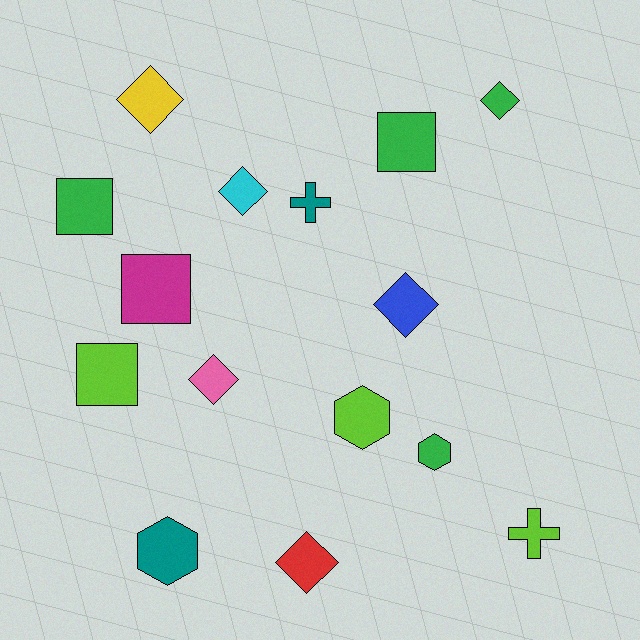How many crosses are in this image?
There are 2 crosses.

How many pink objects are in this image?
There is 1 pink object.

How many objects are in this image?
There are 15 objects.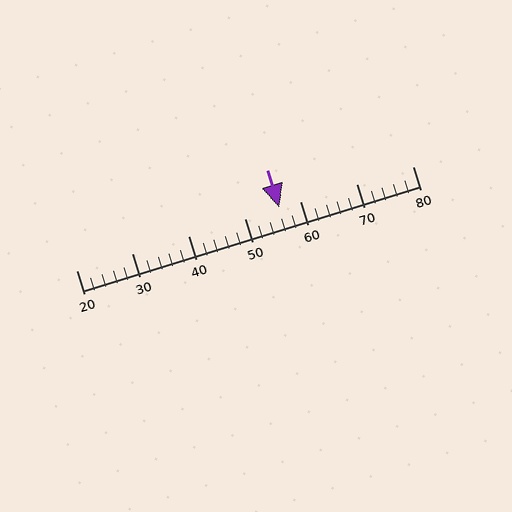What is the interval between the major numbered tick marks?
The major tick marks are spaced 10 units apart.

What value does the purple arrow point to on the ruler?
The purple arrow points to approximately 56.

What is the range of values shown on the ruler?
The ruler shows values from 20 to 80.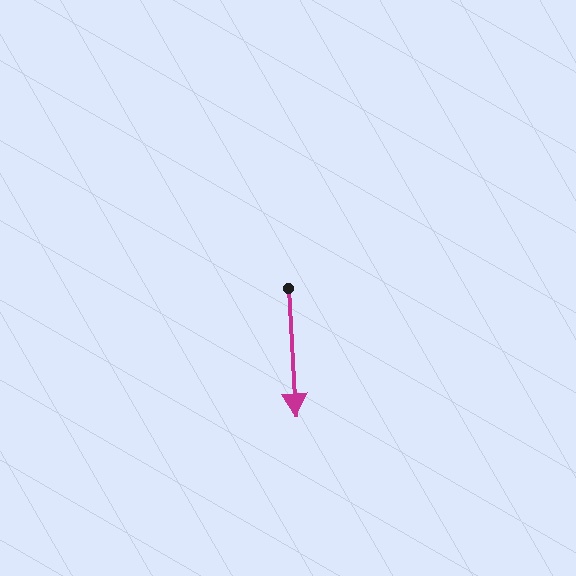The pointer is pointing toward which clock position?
Roughly 6 o'clock.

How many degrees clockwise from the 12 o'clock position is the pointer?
Approximately 176 degrees.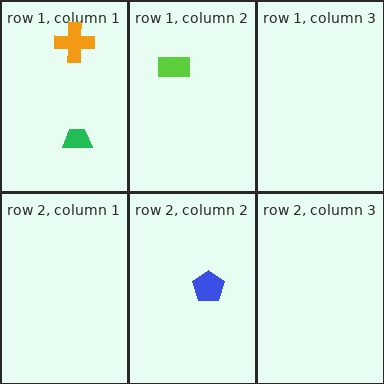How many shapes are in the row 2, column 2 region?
1.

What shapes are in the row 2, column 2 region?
The blue pentagon.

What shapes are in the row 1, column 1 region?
The green trapezoid, the orange cross.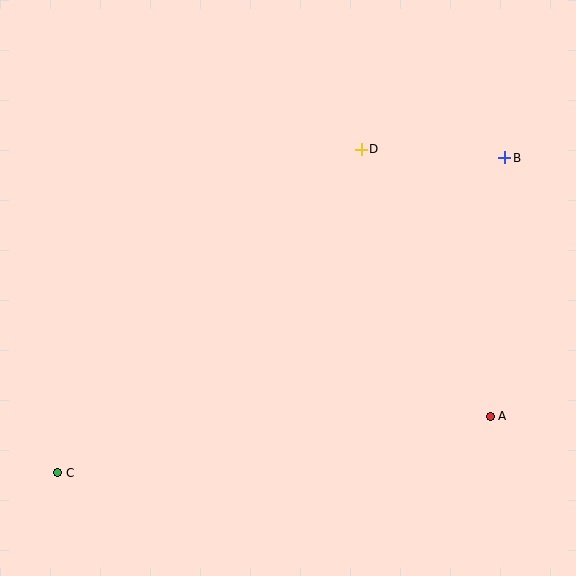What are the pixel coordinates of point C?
Point C is at (58, 473).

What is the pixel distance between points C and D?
The distance between C and D is 443 pixels.